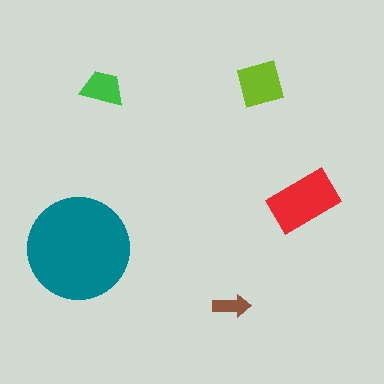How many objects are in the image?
There are 5 objects in the image.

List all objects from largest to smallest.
The teal circle, the red rectangle, the lime square, the green trapezoid, the brown arrow.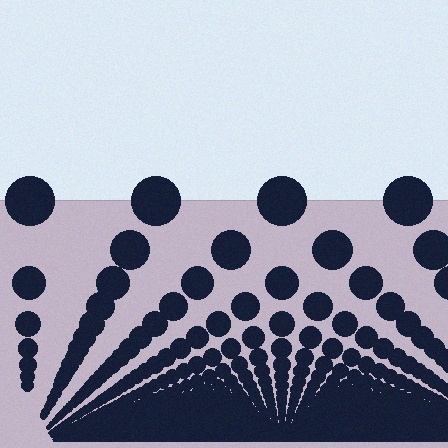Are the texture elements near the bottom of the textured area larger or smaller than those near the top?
Smaller. The gradient is inverted — elements near the bottom are smaller and denser.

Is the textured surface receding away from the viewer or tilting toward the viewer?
The surface appears to tilt toward the viewer. Texture elements get larger and sparser toward the top.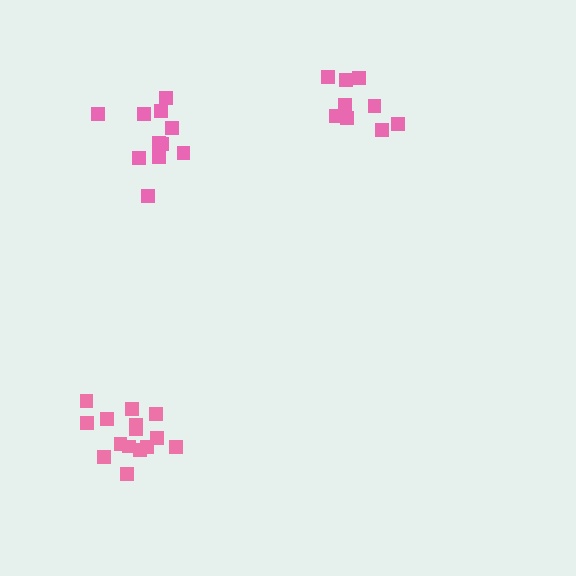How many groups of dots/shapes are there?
There are 3 groups.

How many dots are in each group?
Group 1: 9 dots, Group 2: 11 dots, Group 3: 15 dots (35 total).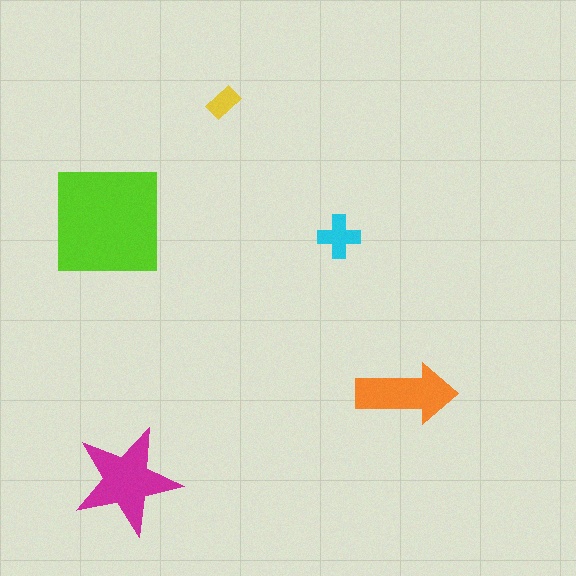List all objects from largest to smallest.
The lime square, the magenta star, the orange arrow, the cyan cross, the yellow rectangle.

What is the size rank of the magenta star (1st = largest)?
2nd.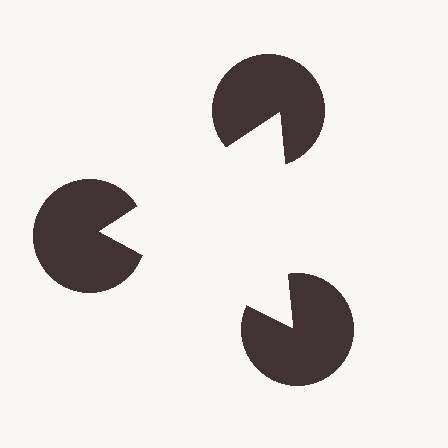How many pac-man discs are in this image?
There are 3 — one at each vertex of the illusory triangle.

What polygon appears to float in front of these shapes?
An illusory triangle — its edges are inferred from the aligned wedge cuts in the pac-man discs, not physically drawn.